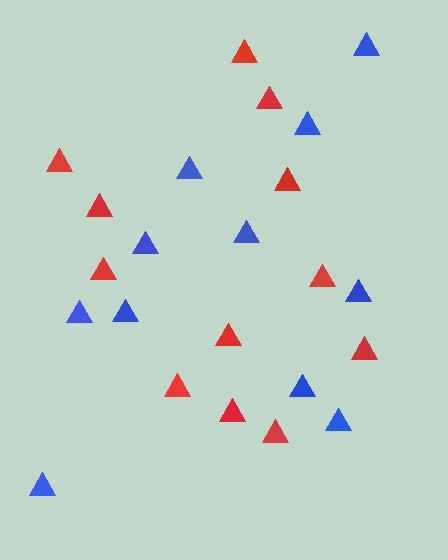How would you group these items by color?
There are 2 groups: one group of red triangles (12) and one group of blue triangles (11).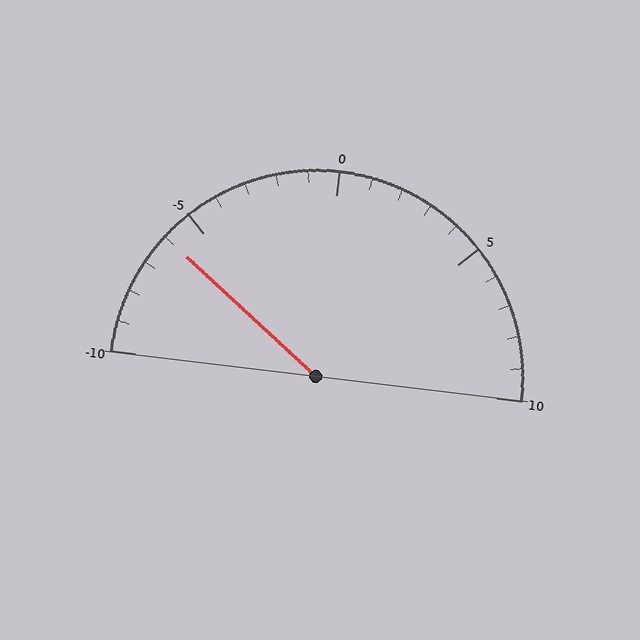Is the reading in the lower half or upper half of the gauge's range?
The reading is in the lower half of the range (-10 to 10).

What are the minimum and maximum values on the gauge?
The gauge ranges from -10 to 10.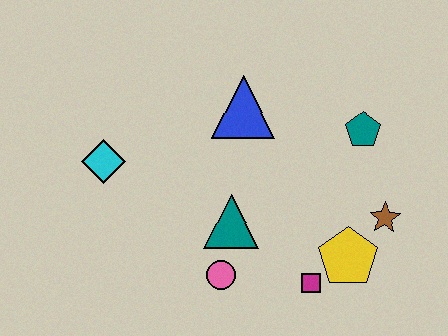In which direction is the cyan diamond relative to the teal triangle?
The cyan diamond is to the left of the teal triangle.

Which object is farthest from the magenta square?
The cyan diamond is farthest from the magenta square.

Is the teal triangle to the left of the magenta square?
Yes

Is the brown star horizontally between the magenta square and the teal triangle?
No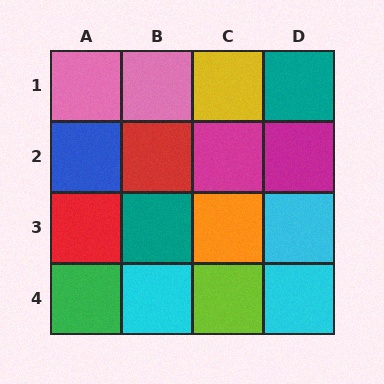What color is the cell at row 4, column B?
Cyan.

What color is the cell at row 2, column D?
Magenta.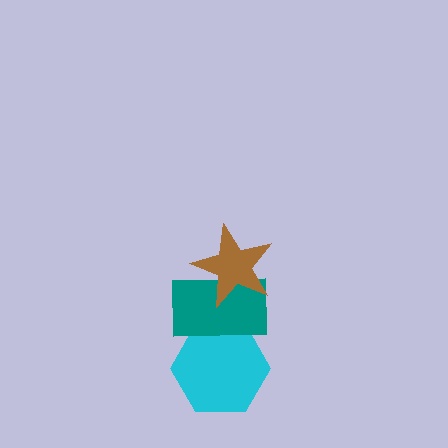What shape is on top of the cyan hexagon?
The teal rectangle is on top of the cyan hexagon.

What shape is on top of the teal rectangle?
The brown star is on top of the teal rectangle.